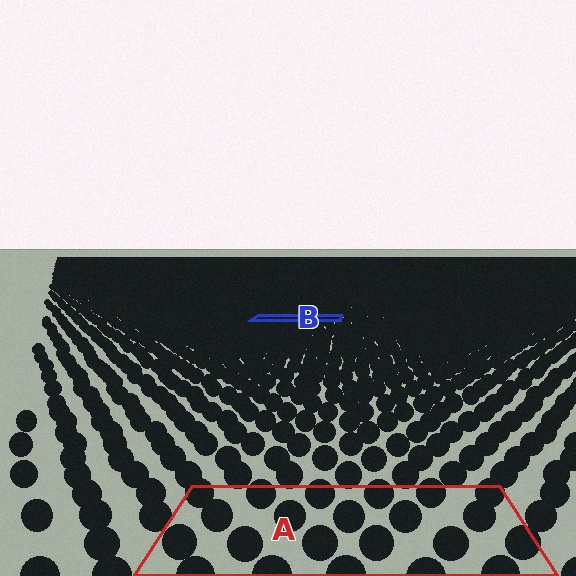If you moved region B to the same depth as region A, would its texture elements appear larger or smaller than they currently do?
They would appear larger. At a closer depth, the same texture elements are projected at a bigger on-screen size.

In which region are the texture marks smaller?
The texture marks are smaller in region B, because it is farther away.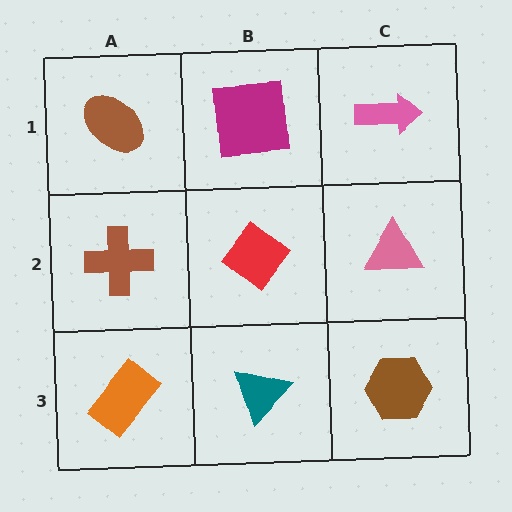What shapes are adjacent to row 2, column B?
A magenta square (row 1, column B), a teal triangle (row 3, column B), a brown cross (row 2, column A), a pink triangle (row 2, column C).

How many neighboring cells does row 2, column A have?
3.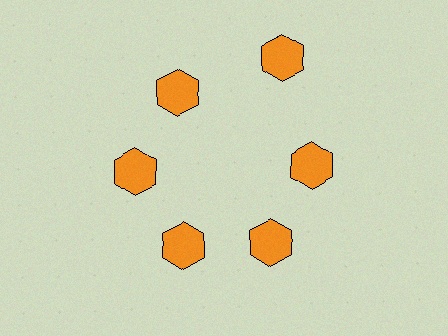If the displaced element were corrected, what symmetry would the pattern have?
It would have 6-fold rotational symmetry — the pattern would map onto itself every 60 degrees.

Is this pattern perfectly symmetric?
No. The 6 orange hexagons are arranged in a ring, but one element near the 1 o'clock position is pushed outward from the center, breaking the 6-fold rotational symmetry.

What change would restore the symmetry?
The symmetry would be restored by moving it inward, back onto the ring so that all 6 hexagons sit at equal angles and equal distance from the center.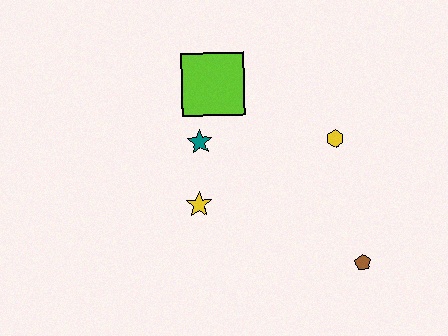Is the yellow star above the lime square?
No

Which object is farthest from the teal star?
The brown pentagon is farthest from the teal star.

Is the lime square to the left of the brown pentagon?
Yes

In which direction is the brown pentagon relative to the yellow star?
The brown pentagon is to the right of the yellow star.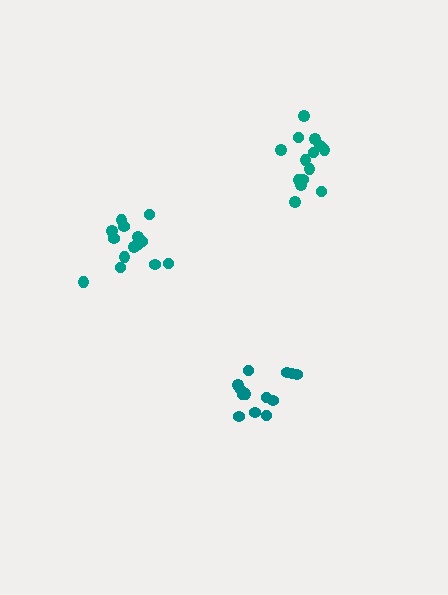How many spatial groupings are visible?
There are 3 spatial groupings.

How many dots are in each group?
Group 1: 14 dots, Group 2: 14 dots, Group 3: 13 dots (41 total).